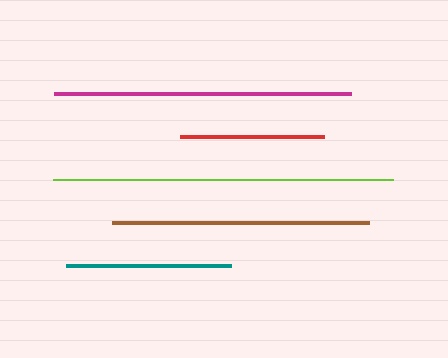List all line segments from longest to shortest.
From longest to shortest: lime, magenta, brown, teal, red.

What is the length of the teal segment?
The teal segment is approximately 165 pixels long.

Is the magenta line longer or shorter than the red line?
The magenta line is longer than the red line.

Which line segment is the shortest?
The red line is the shortest at approximately 144 pixels.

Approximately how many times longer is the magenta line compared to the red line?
The magenta line is approximately 2.1 times the length of the red line.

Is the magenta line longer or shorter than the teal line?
The magenta line is longer than the teal line.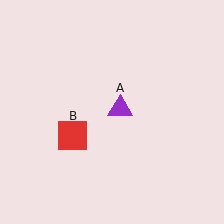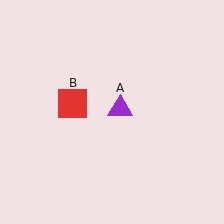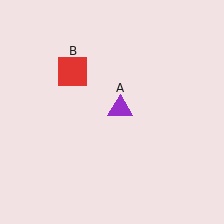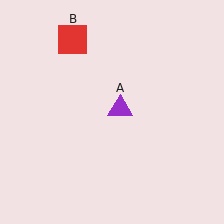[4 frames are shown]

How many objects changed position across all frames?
1 object changed position: red square (object B).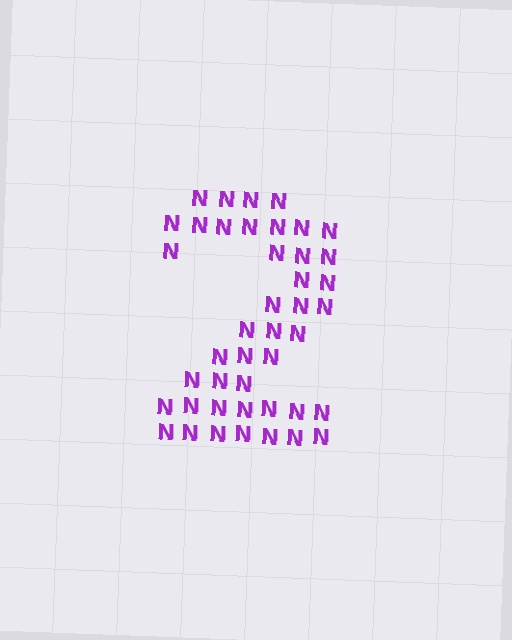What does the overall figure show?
The overall figure shows the digit 2.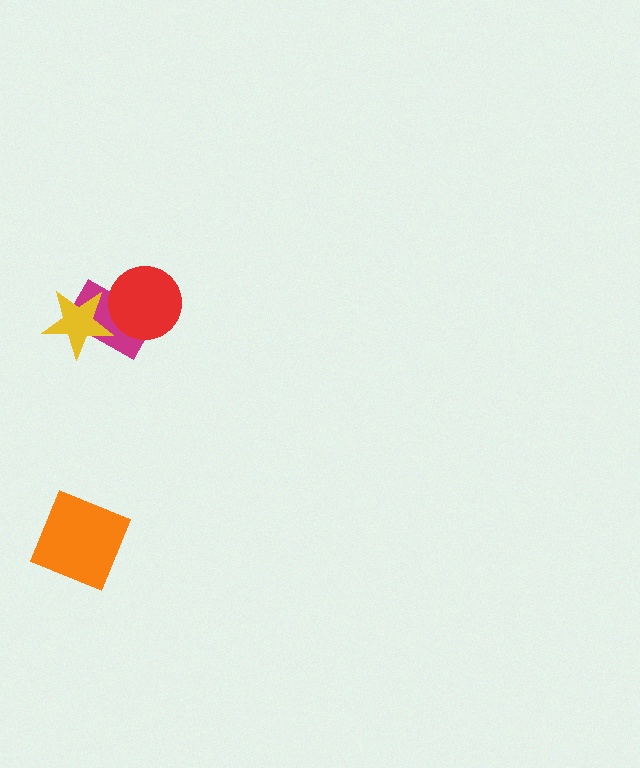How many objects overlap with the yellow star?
1 object overlaps with the yellow star.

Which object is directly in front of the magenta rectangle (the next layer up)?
The red circle is directly in front of the magenta rectangle.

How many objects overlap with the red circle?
1 object overlaps with the red circle.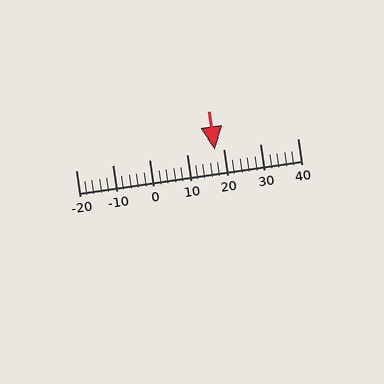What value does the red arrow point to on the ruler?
The red arrow points to approximately 18.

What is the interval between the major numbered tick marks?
The major tick marks are spaced 10 units apart.